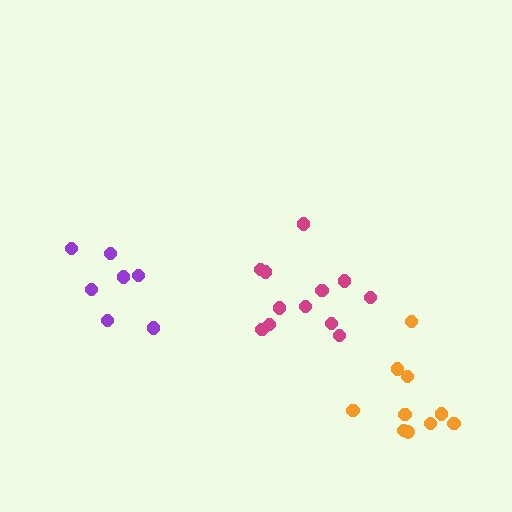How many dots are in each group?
Group 1: 12 dots, Group 2: 7 dots, Group 3: 10 dots (29 total).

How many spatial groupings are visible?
There are 3 spatial groupings.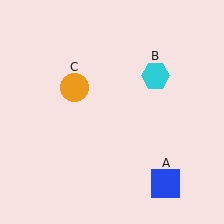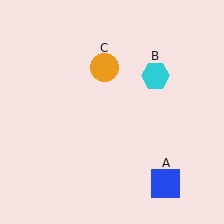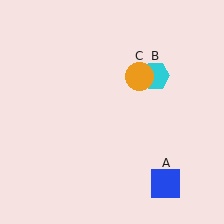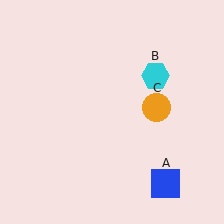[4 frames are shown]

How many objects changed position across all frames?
1 object changed position: orange circle (object C).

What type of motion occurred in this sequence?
The orange circle (object C) rotated clockwise around the center of the scene.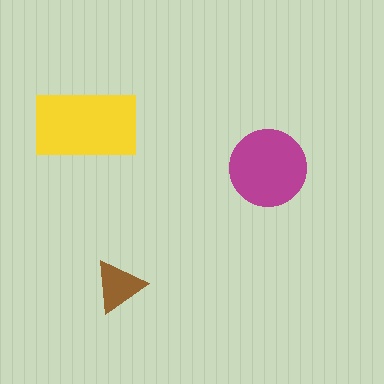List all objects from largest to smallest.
The yellow rectangle, the magenta circle, the brown triangle.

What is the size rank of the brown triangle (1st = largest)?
3rd.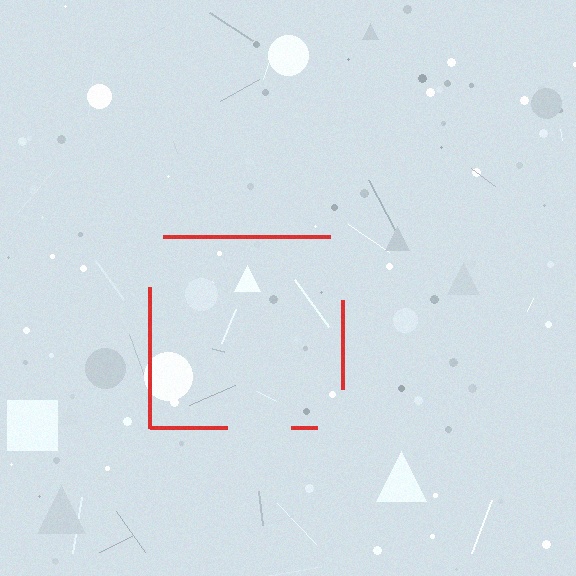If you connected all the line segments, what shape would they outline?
They would outline a square.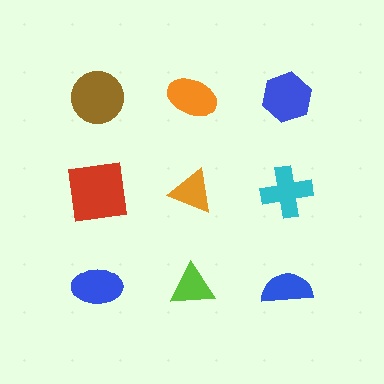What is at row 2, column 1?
A red square.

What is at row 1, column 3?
A blue hexagon.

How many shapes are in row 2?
3 shapes.